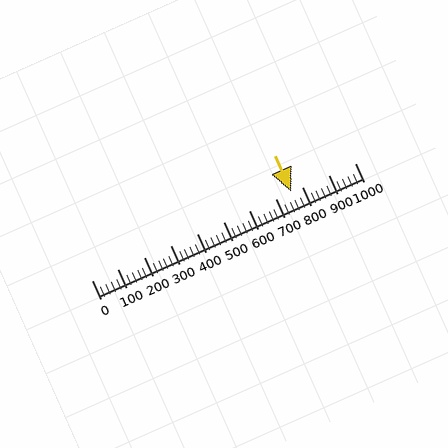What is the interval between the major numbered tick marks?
The major tick marks are spaced 100 units apart.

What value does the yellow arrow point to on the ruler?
The yellow arrow points to approximately 760.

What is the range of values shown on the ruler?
The ruler shows values from 0 to 1000.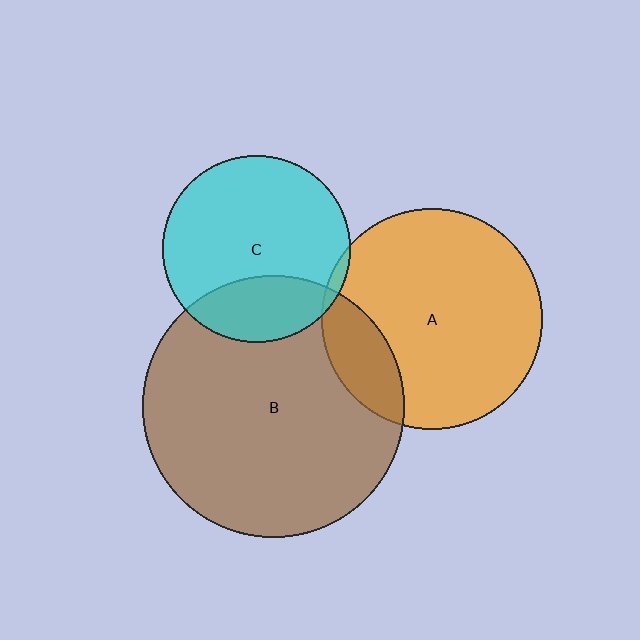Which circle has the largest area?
Circle B (brown).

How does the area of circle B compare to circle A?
Approximately 1.4 times.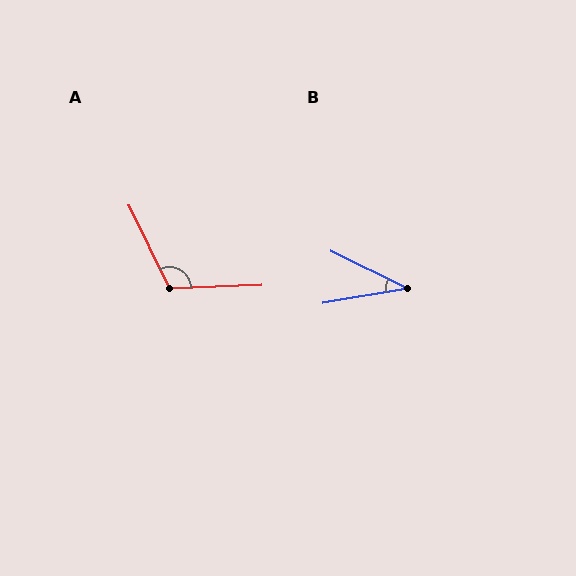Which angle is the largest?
A, at approximately 114 degrees.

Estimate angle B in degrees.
Approximately 36 degrees.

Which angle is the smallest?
B, at approximately 36 degrees.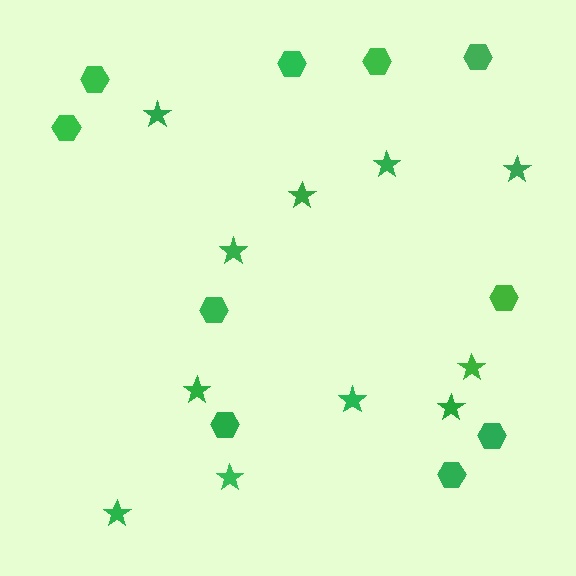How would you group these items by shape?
There are 2 groups: one group of stars (11) and one group of hexagons (10).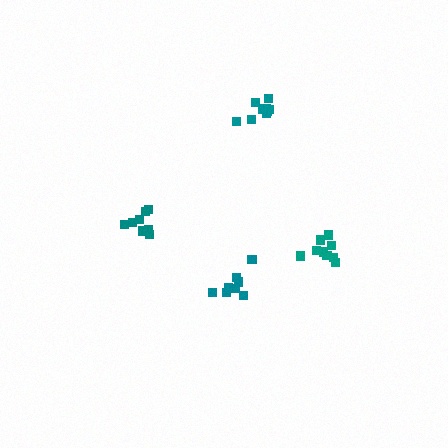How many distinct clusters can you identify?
There are 4 distinct clusters.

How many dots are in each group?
Group 1: 8 dots, Group 2: 9 dots, Group 3: 9 dots, Group 4: 9 dots (35 total).